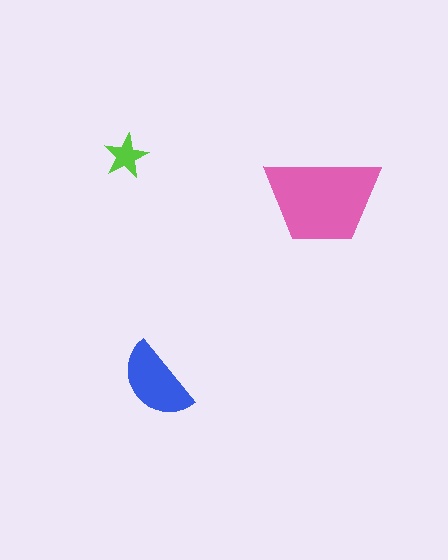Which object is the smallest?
The lime star.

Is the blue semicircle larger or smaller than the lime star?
Larger.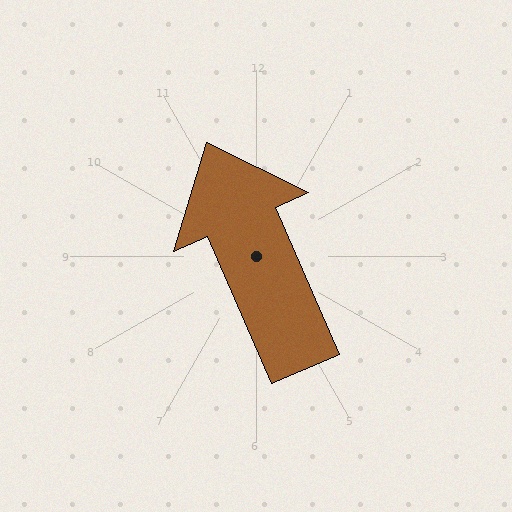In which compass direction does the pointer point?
Northwest.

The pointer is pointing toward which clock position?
Roughly 11 o'clock.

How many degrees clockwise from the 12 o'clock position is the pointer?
Approximately 336 degrees.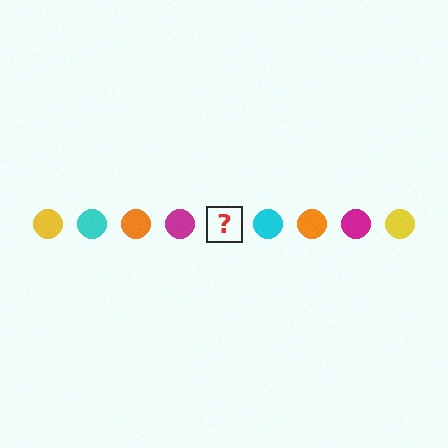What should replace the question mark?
The question mark should be replaced with a yellow circle.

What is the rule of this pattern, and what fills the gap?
The rule is that the pattern cycles through yellow, cyan, orange, magenta circles. The gap should be filled with a yellow circle.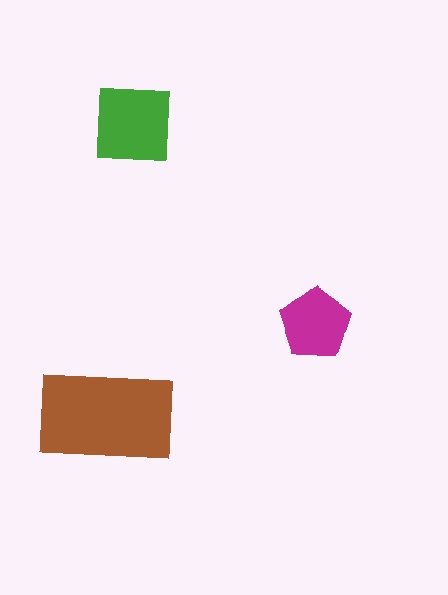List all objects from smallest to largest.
The magenta pentagon, the green square, the brown rectangle.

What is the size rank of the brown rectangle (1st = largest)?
1st.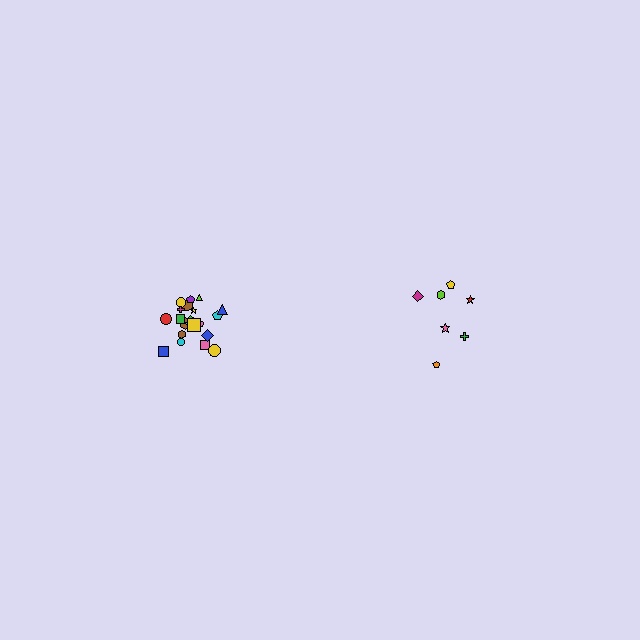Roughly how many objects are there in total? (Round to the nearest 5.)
Roughly 30 objects in total.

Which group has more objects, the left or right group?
The left group.